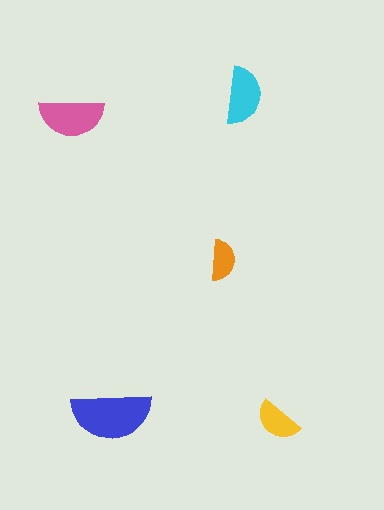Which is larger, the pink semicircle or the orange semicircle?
The pink one.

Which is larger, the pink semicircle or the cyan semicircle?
The pink one.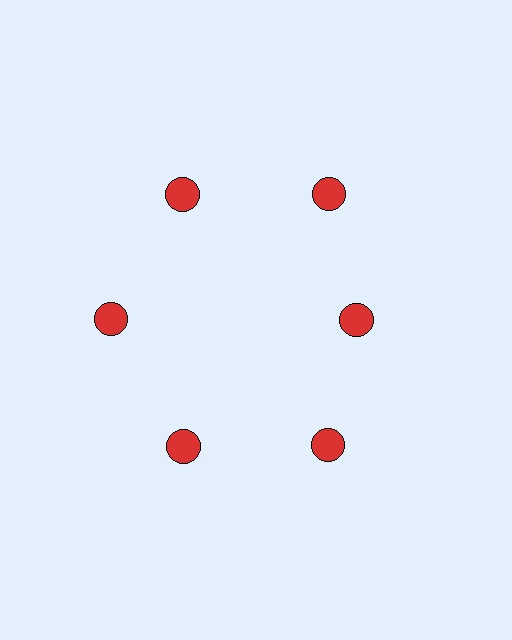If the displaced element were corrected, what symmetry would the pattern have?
It would have 6-fold rotational symmetry — the pattern would map onto itself every 60 degrees.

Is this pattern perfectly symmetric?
No. The 6 red circles are arranged in a ring, but one element near the 3 o'clock position is pulled inward toward the center, breaking the 6-fold rotational symmetry.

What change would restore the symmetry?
The symmetry would be restored by moving it outward, back onto the ring so that all 6 circles sit at equal angles and equal distance from the center.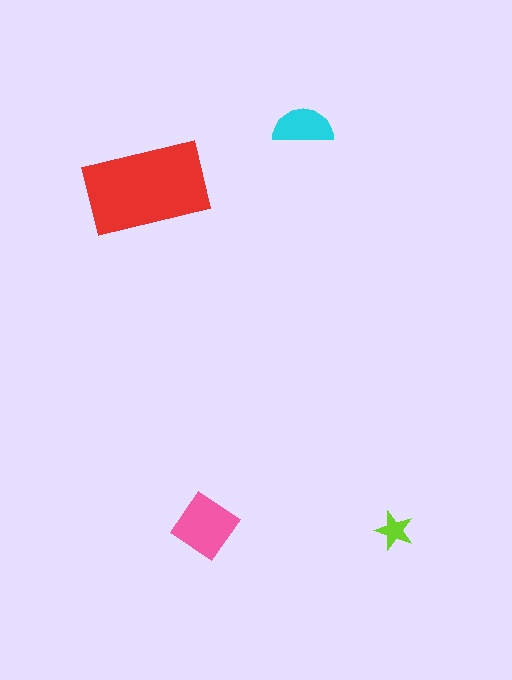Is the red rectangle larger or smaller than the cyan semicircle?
Larger.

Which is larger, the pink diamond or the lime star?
The pink diamond.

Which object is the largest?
The red rectangle.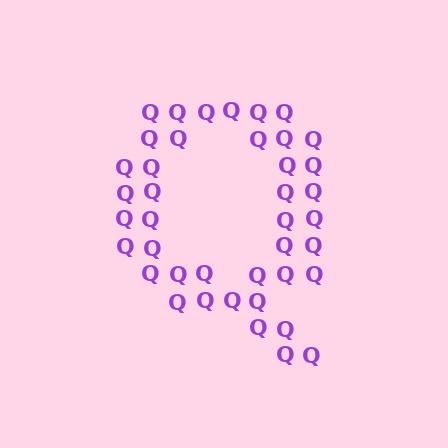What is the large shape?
The large shape is the letter Q.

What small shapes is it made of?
It is made of small letter Q's.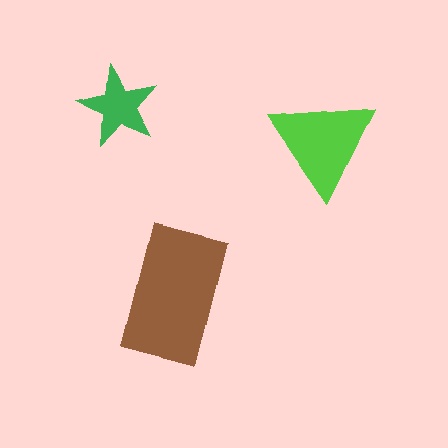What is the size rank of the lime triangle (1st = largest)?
2nd.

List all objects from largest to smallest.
The brown rectangle, the lime triangle, the green star.